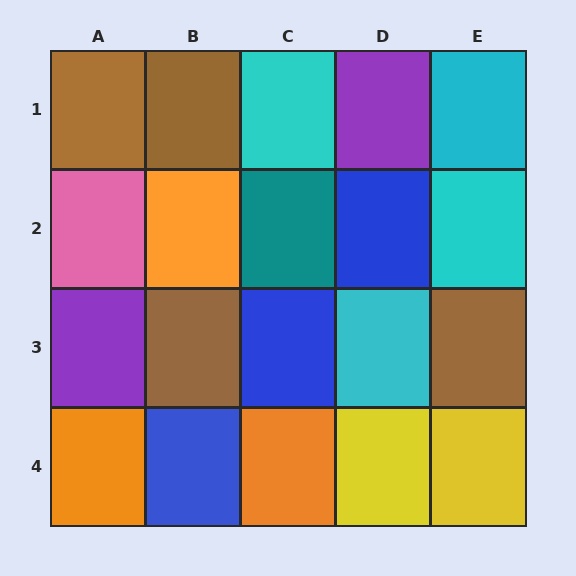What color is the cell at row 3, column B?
Brown.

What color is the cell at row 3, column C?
Blue.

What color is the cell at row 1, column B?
Brown.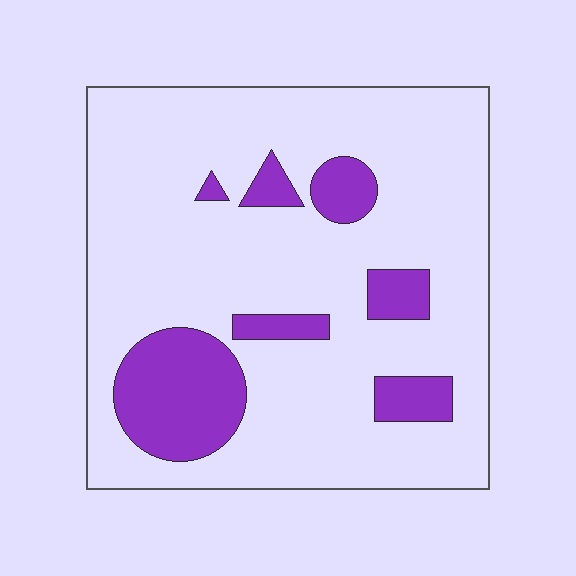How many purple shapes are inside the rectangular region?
7.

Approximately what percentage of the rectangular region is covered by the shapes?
Approximately 20%.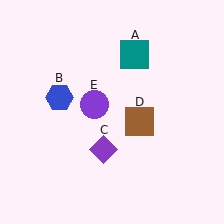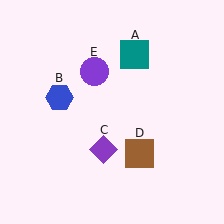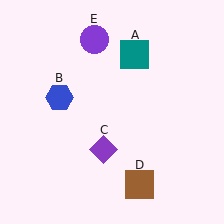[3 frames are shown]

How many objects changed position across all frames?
2 objects changed position: brown square (object D), purple circle (object E).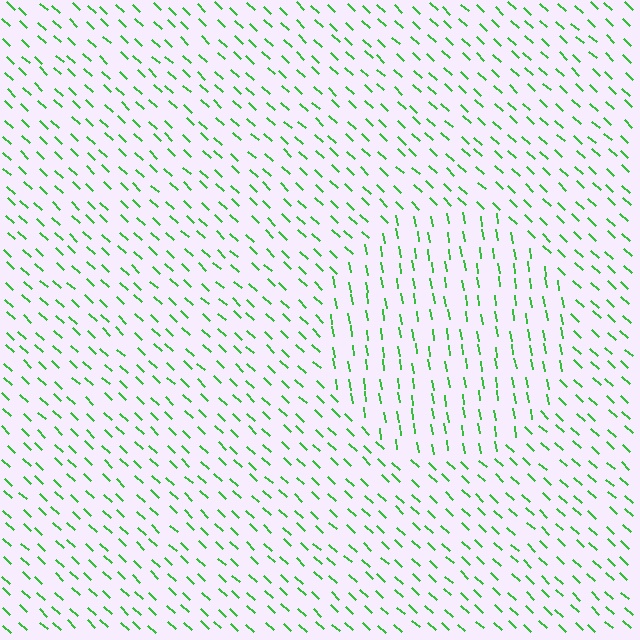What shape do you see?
I see a circle.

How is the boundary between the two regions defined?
The boundary is defined purely by a change in line orientation (approximately 38 degrees difference). All lines are the same color and thickness.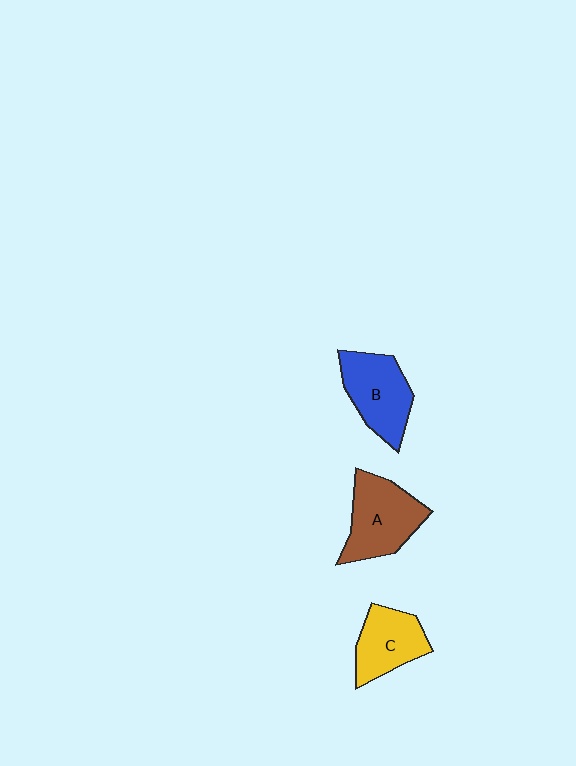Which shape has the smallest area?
Shape C (yellow).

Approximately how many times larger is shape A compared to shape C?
Approximately 1.3 times.